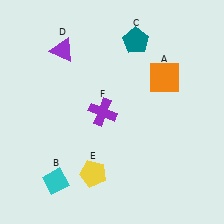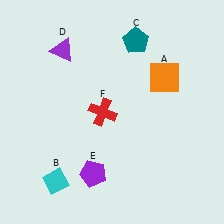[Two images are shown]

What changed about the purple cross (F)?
In Image 1, F is purple. In Image 2, it changed to red.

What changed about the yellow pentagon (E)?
In Image 1, E is yellow. In Image 2, it changed to purple.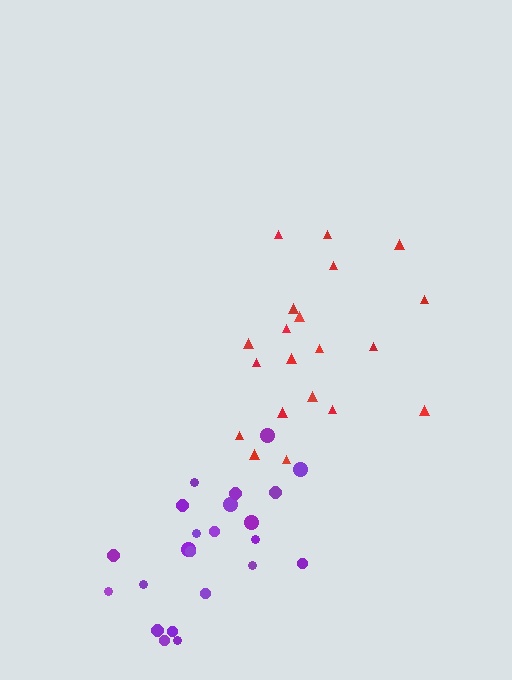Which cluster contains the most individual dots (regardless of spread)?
Purple (23).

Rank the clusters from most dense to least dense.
purple, red.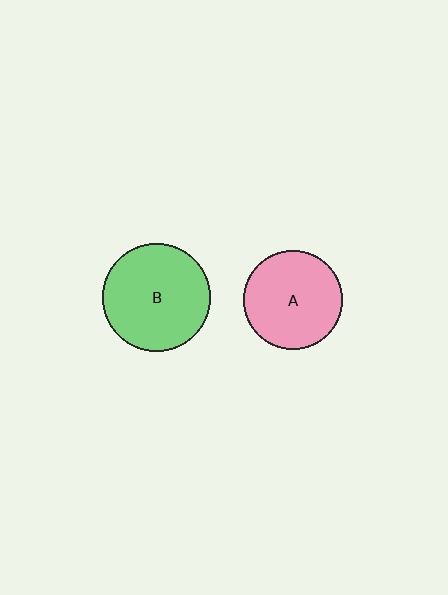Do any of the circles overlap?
No, none of the circles overlap.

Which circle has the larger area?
Circle B (green).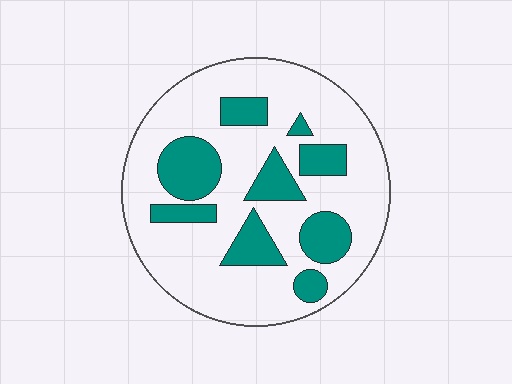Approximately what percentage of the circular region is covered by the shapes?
Approximately 25%.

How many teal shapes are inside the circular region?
9.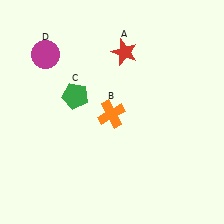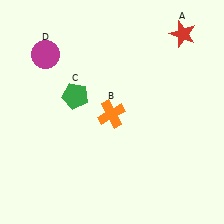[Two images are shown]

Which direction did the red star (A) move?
The red star (A) moved right.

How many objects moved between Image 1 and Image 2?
1 object moved between the two images.